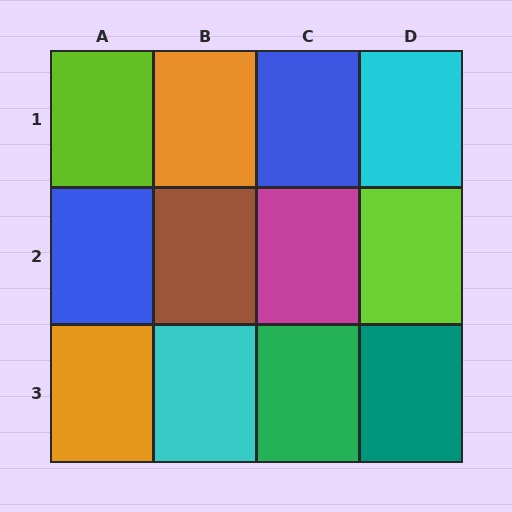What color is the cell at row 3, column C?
Green.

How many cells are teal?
1 cell is teal.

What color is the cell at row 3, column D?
Teal.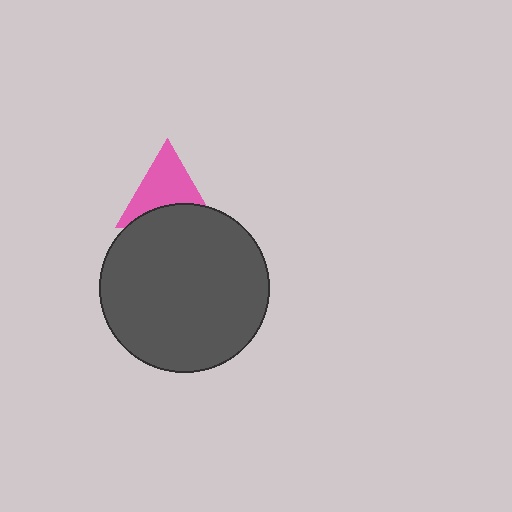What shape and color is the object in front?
The object in front is a dark gray circle.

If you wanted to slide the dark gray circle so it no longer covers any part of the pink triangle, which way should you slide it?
Slide it down — that is the most direct way to separate the two shapes.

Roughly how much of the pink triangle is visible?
About half of it is visible (roughly 64%).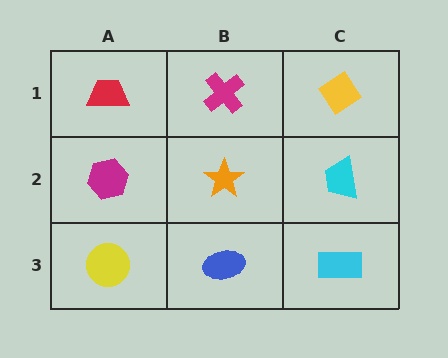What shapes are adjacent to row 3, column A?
A magenta hexagon (row 2, column A), a blue ellipse (row 3, column B).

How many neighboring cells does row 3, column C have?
2.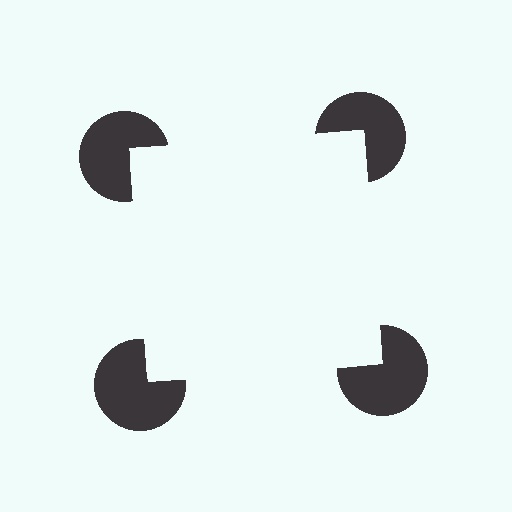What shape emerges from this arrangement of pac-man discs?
An illusory square — its edges are inferred from the aligned wedge cuts in the pac-man discs, not physically drawn.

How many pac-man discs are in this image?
There are 4 — one at each vertex of the illusory square.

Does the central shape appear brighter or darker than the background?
It typically appears slightly brighter than the background, even though no actual brightness change is drawn.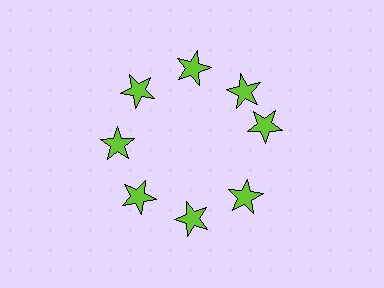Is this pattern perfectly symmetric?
No. The 8 lime stars are arranged in a ring, but one element near the 3 o'clock position is rotated out of alignment along the ring, breaking the 8-fold rotational symmetry.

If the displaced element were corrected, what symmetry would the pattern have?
It would have 8-fold rotational symmetry — the pattern would map onto itself every 45 degrees.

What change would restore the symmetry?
The symmetry would be restored by rotating it back into even spacing with its neighbors so that all 8 stars sit at equal angles and equal distance from the center.